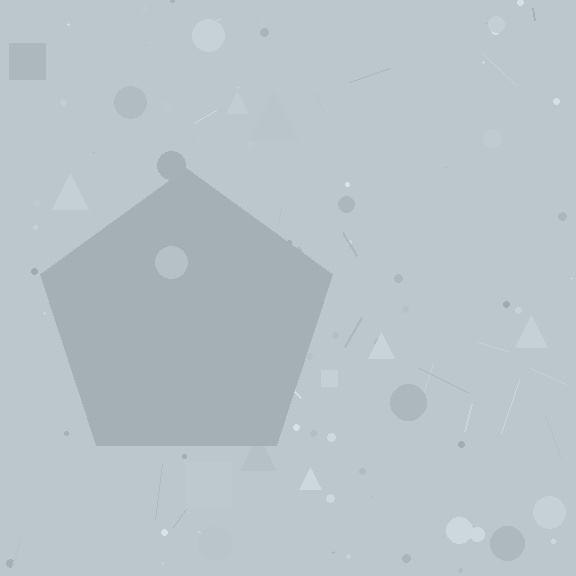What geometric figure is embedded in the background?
A pentagon is embedded in the background.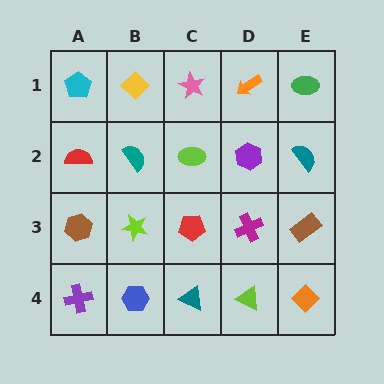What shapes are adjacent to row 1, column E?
A teal semicircle (row 2, column E), an orange arrow (row 1, column D).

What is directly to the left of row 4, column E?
A lime triangle.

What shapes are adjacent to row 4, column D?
A magenta cross (row 3, column D), a teal triangle (row 4, column C), an orange diamond (row 4, column E).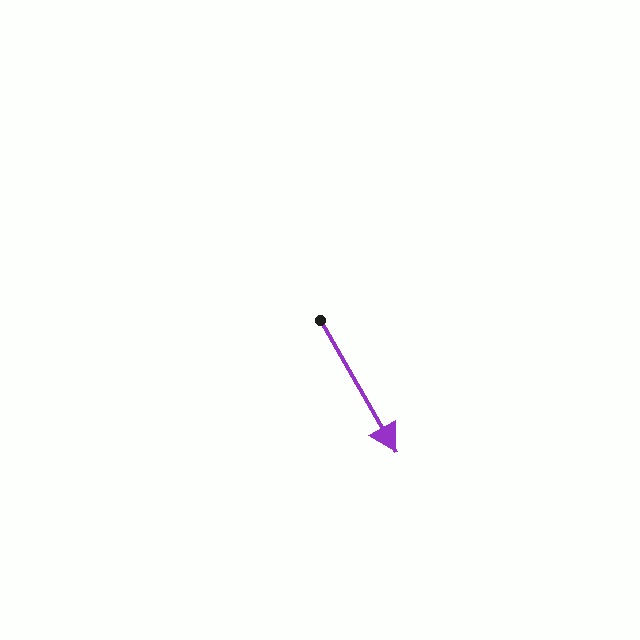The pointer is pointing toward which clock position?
Roughly 5 o'clock.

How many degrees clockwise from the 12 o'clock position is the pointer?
Approximately 150 degrees.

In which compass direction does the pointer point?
Southeast.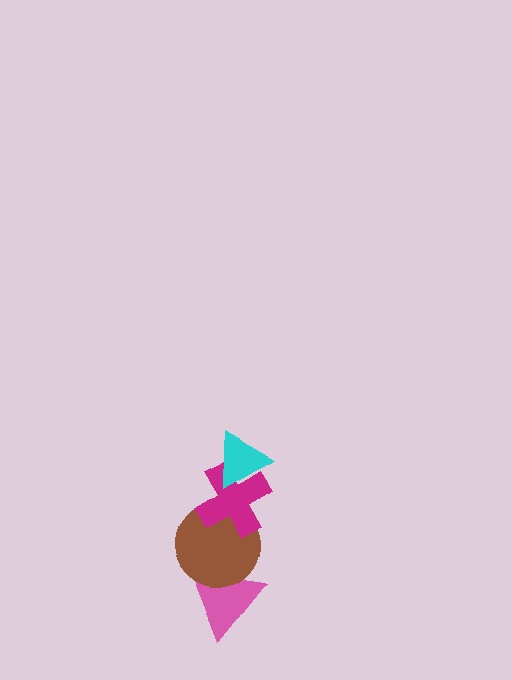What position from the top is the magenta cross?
The magenta cross is 2nd from the top.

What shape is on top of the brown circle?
The magenta cross is on top of the brown circle.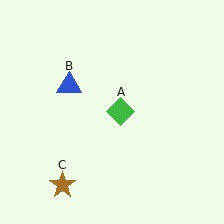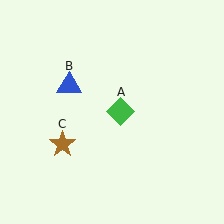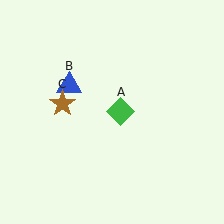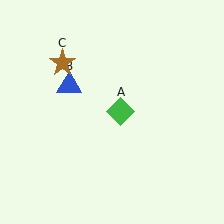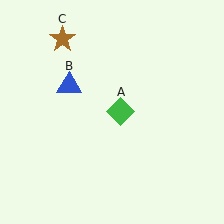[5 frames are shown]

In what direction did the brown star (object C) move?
The brown star (object C) moved up.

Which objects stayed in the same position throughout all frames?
Green diamond (object A) and blue triangle (object B) remained stationary.